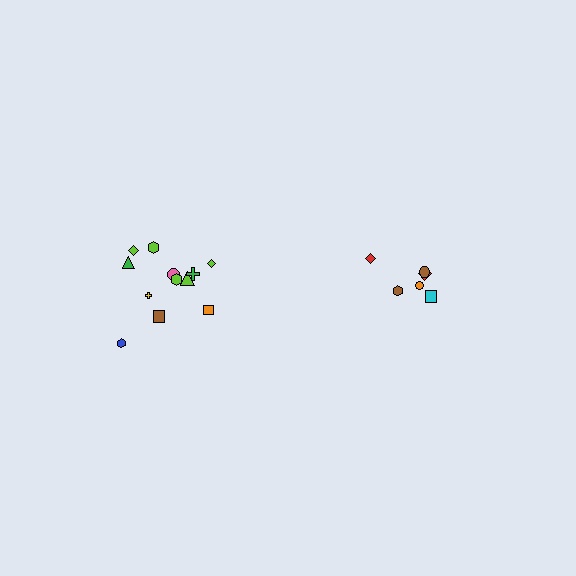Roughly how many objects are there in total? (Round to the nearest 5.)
Roughly 20 objects in total.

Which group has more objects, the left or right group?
The left group.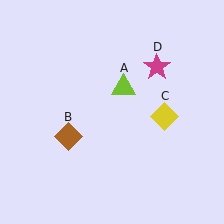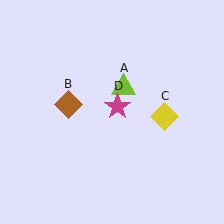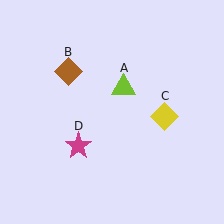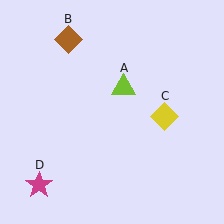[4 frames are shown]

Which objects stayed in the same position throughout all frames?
Lime triangle (object A) and yellow diamond (object C) remained stationary.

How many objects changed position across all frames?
2 objects changed position: brown diamond (object B), magenta star (object D).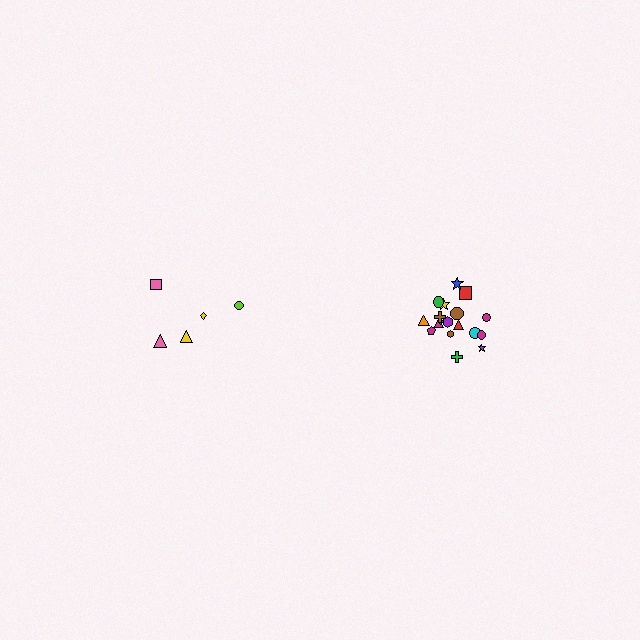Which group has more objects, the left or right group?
The right group.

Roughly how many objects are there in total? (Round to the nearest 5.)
Roughly 25 objects in total.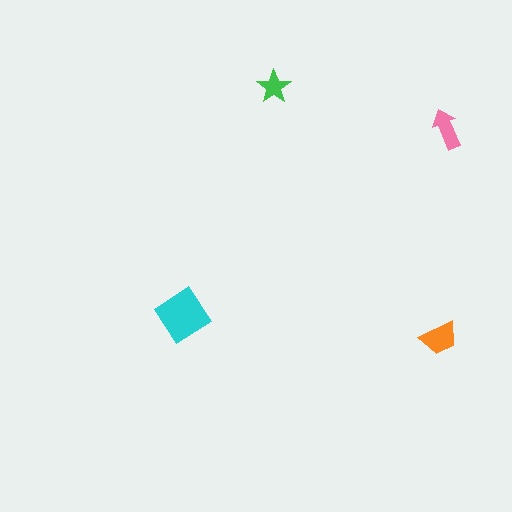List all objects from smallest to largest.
The green star, the pink arrow, the orange trapezoid, the cyan diamond.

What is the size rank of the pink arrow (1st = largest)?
3rd.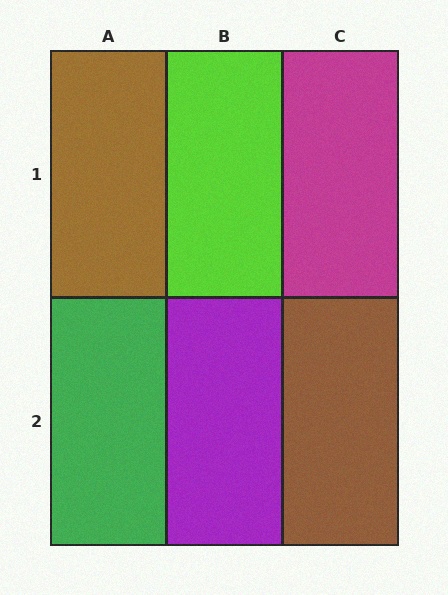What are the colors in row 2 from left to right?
Green, purple, brown.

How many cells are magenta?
1 cell is magenta.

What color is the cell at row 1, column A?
Brown.